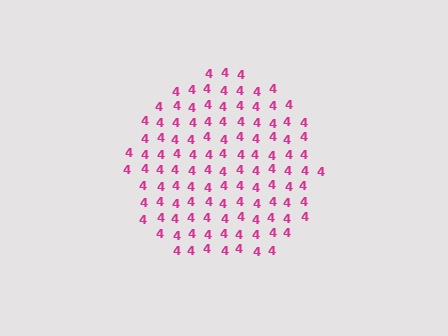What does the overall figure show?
The overall figure shows a circle.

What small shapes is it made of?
It is made of small digit 4's.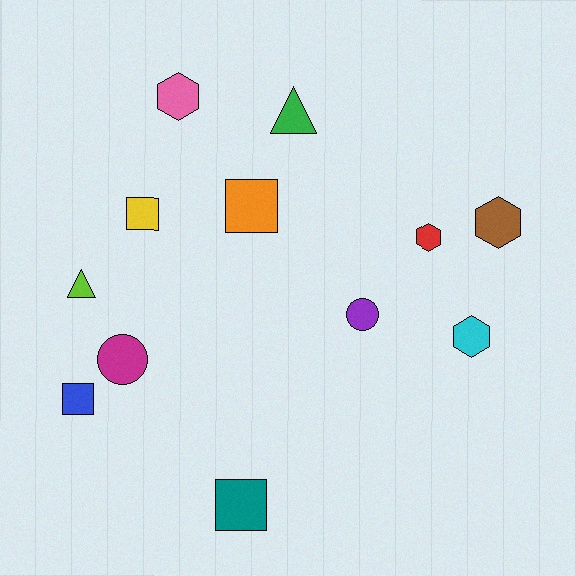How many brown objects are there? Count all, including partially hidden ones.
There is 1 brown object.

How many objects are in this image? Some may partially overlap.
There are 12 objects.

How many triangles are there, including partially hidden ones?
There are 2 triangles.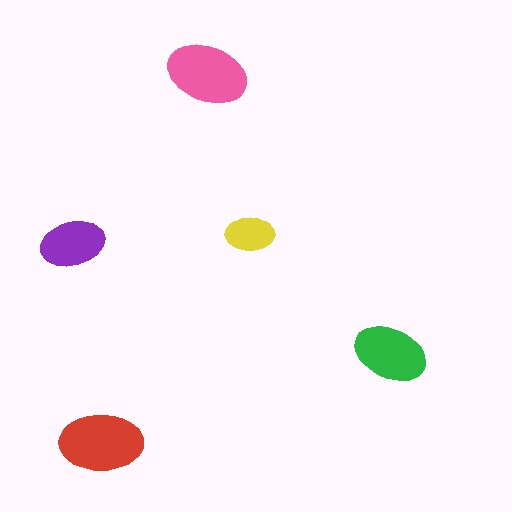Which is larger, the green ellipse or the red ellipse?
The red one.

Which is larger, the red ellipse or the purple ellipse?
The red one.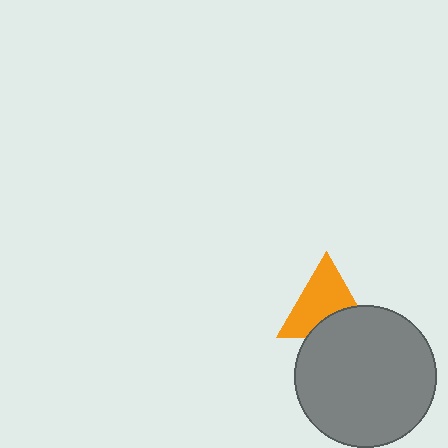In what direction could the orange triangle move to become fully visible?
The orange triangle could move up. That would shift it out from behind the gray circle entirely.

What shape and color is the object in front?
The object in front is a gray circle.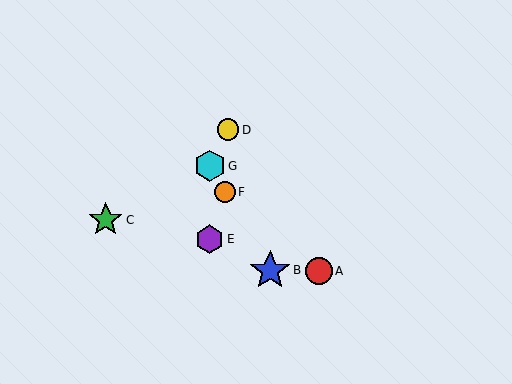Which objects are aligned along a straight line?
Objects B, F, G are aligned along a straight line.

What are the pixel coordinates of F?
Object F is at (225, 192).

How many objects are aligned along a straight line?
3 objects (B, F, G) are aligned along a straight line.